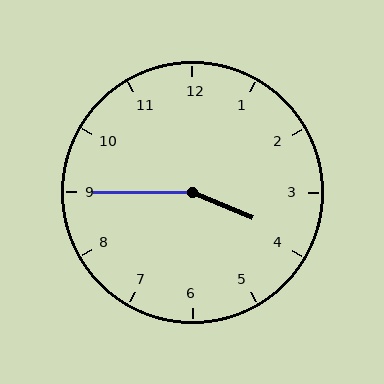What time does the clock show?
3:45.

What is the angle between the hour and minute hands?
Approximately 158 degrees.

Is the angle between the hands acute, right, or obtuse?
It is obtuse.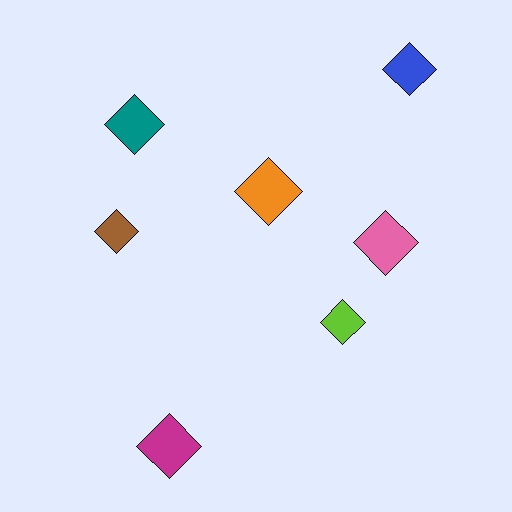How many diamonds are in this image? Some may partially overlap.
There are 7 diamonds.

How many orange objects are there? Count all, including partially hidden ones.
There is 1 orange object.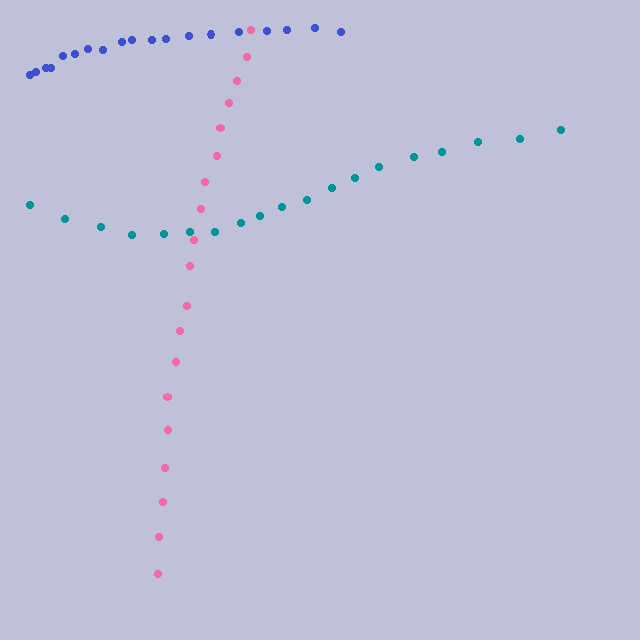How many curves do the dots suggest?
There are 3 distinct paths.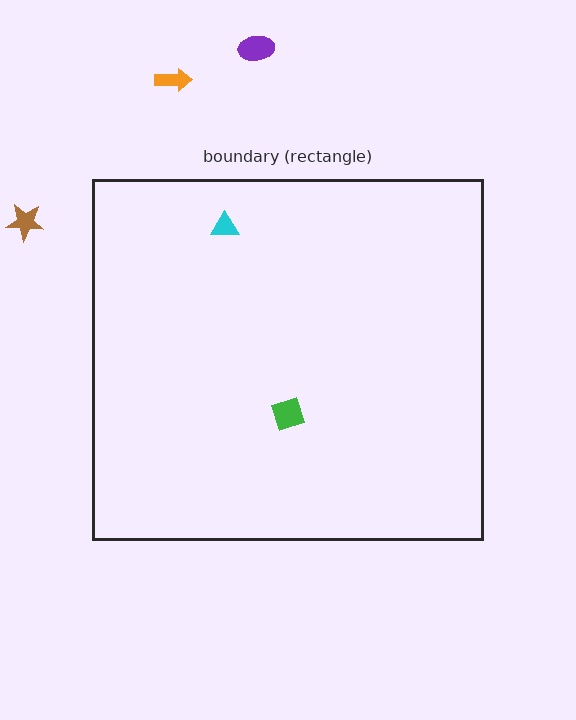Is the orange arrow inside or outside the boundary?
Outside.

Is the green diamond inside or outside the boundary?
Inside.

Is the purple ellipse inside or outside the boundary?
Outside.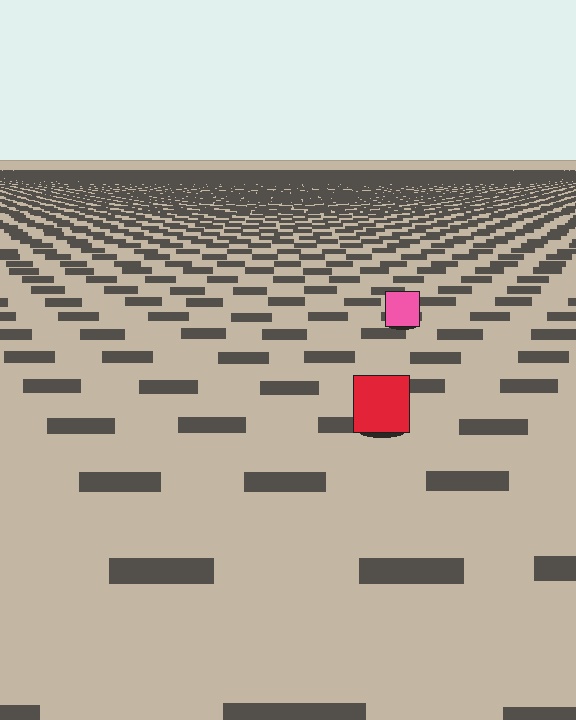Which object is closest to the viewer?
The red square is closest. The texture marks near it are larger and more spread out.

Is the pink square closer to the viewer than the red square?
No. The red square is closer — you can tell from the texture gradient: the ground texture is coarser near it.